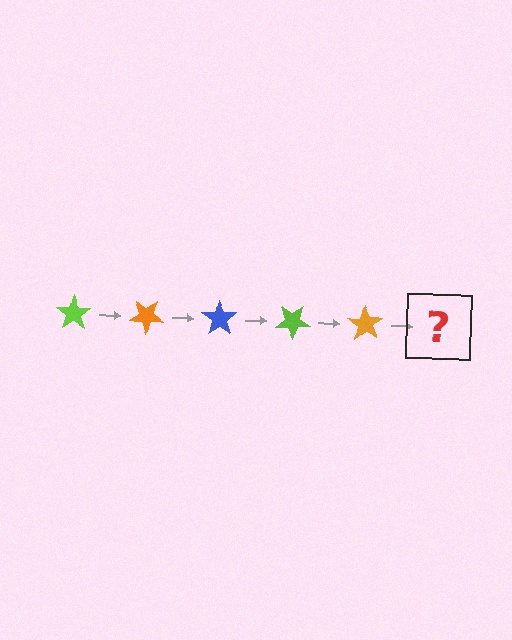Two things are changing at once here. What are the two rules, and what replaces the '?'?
The two rules are that it rotates 35 degrees each step and the color cycles through lime, orange, and blue. The '?' should be a blue star, rotated 175 degrees from the start.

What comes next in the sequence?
The next element should be a blue star, rotated 175 degrees from the start.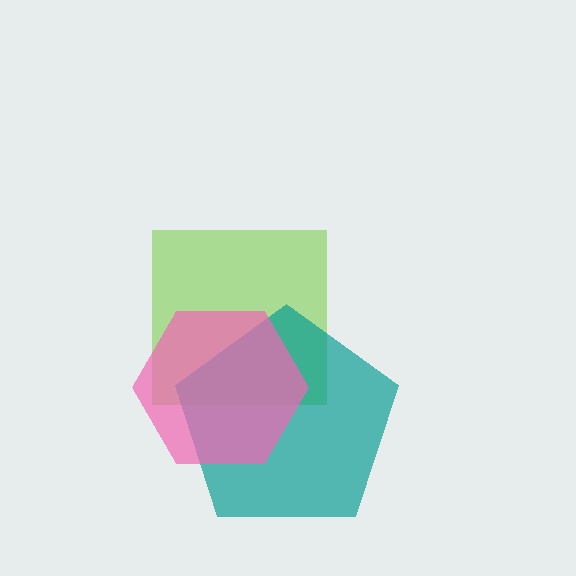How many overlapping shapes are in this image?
There are 3 overlapping shapes in the image.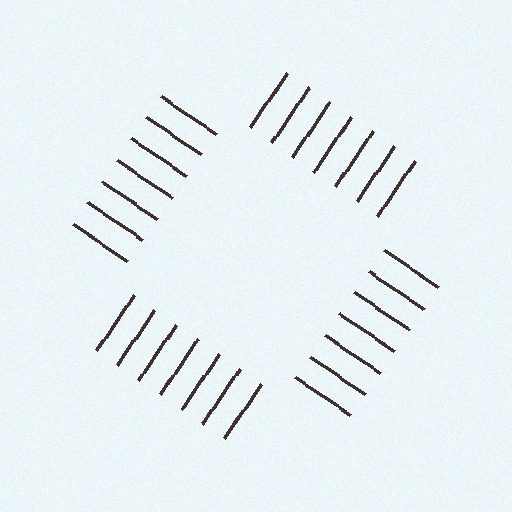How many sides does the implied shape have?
4 sides — the line-ends trace a square.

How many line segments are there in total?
28 — 7 along each of the 4 edges.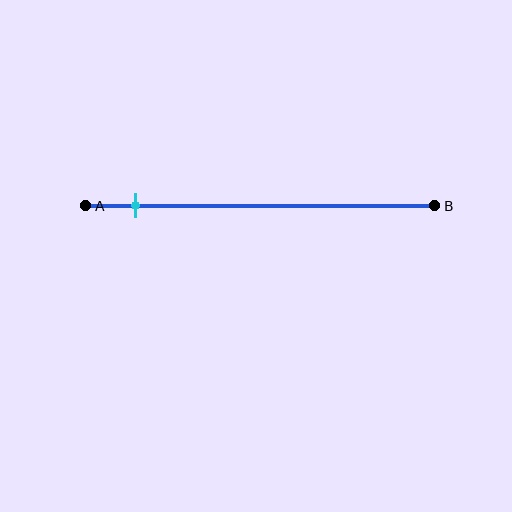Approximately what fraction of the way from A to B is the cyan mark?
The cyan mark is approximately 15% of the way from A to B.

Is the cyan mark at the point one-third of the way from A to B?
No, the mark is at about 15% from A, not at the 33% one-third point.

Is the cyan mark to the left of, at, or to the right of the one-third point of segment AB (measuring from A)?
The cyan mark is to the left of the one-third point of segment AB.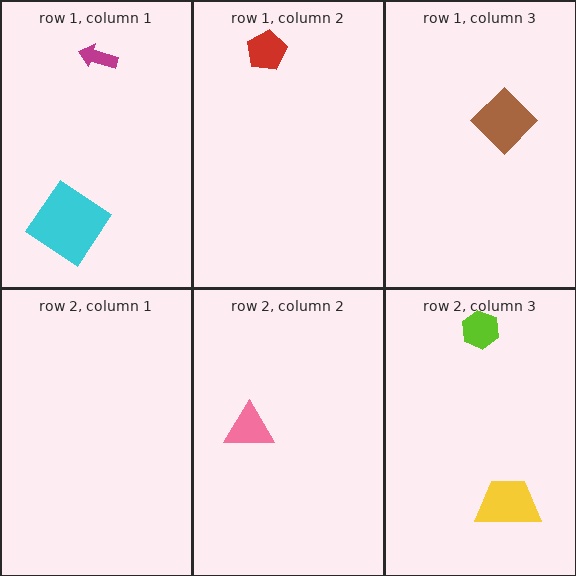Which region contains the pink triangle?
The row 2, column 2 region.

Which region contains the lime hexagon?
The row 2, column 3 region.